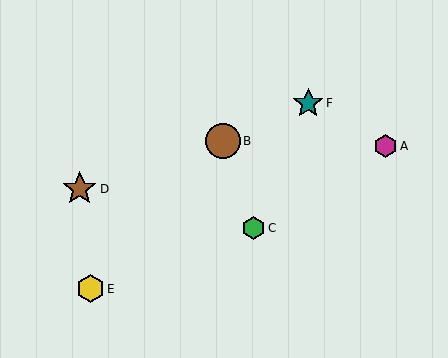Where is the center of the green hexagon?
The center of the green hexagon is at (254, 228).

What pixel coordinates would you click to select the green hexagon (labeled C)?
Click at (254, 228) to select the green hexagon C.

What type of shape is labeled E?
Shape E is a yellow hexagon.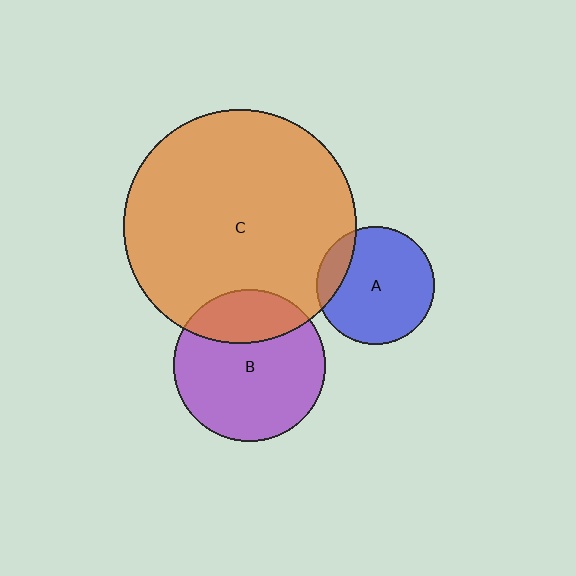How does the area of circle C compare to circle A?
Approximately 3.9 times.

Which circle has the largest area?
Circle C (orange).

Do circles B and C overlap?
Yes.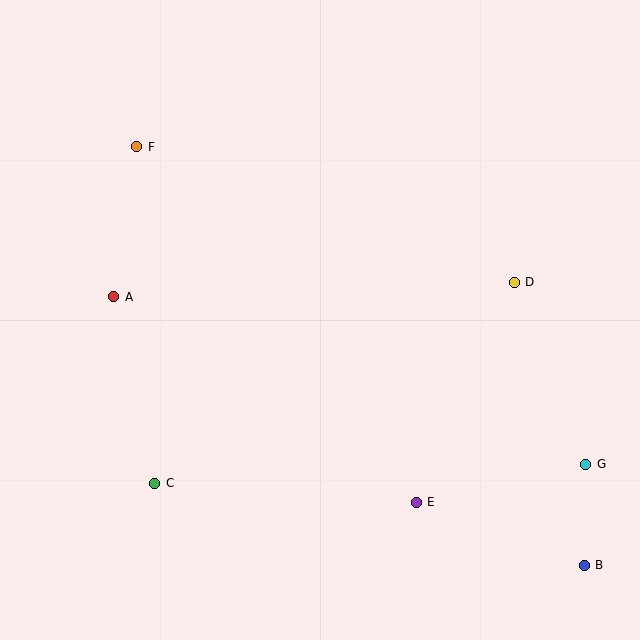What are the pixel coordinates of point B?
Point B is at (584, 565).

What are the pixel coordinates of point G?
Point G is at (586, 464).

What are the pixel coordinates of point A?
Point A is at (114, 297).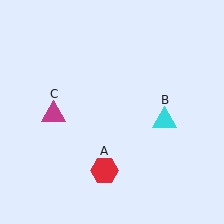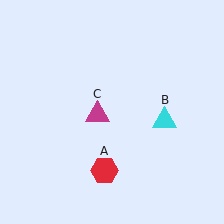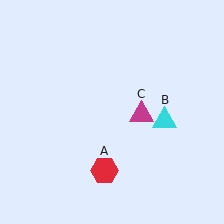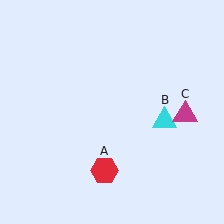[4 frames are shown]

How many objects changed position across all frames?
1 object changed position: magenta triangle (object C).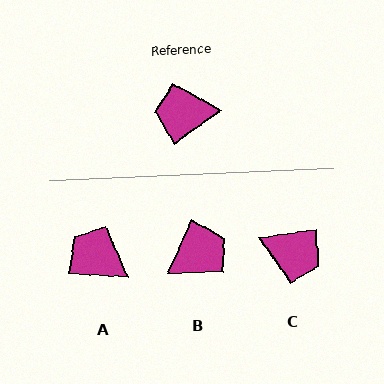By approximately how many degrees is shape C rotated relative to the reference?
Approximately 153 degrees counter-clockwise.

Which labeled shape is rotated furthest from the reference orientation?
C, about 153 degrees away.